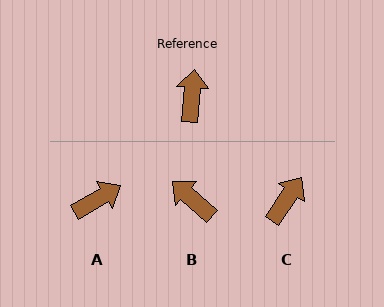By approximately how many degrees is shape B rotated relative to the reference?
Approximately 53 degrees counter-clockwise.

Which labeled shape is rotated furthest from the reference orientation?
A, about 55 degrees away.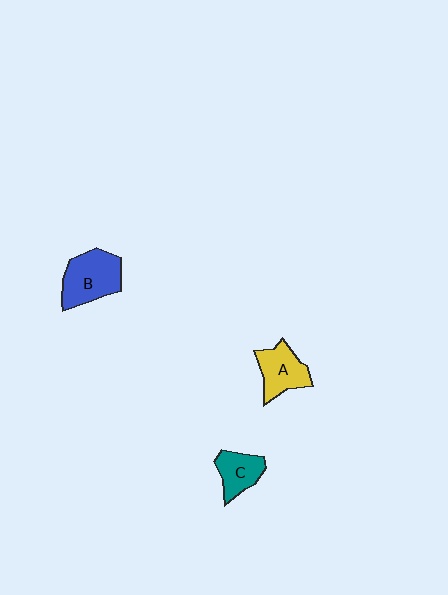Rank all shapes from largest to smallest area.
From largest to smallest: B (blue), A (yellow), C (teal).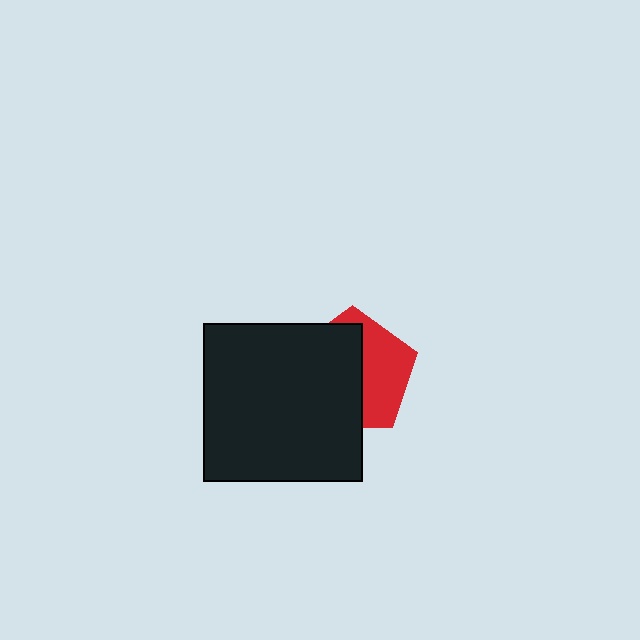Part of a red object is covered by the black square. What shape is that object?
It is a pentagon.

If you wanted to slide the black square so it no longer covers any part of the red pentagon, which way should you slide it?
Slide it left — that is the most direct way to separate the two shapes.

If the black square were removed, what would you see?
You would see the complete red pentagon.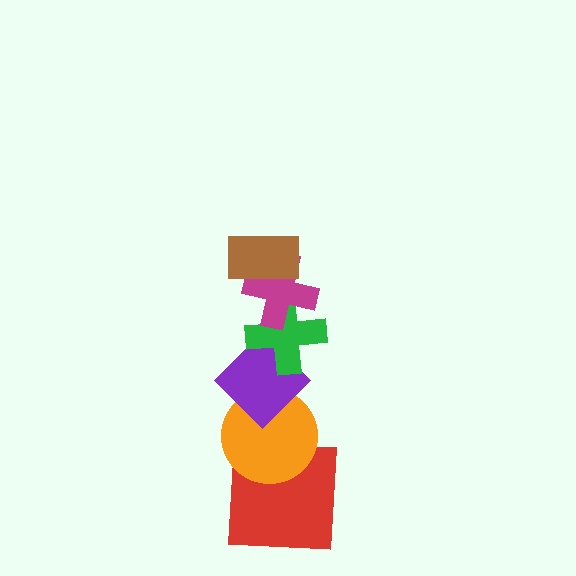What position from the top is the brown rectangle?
The brown rectangle is 1st from the top.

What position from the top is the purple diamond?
The purple diamond is 4th from the top.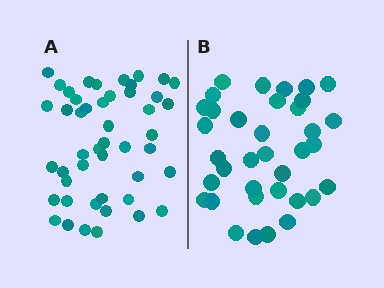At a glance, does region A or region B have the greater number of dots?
Region A (the left region) has more dots.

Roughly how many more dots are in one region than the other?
Region A has roughly 12 or so more dots than region B.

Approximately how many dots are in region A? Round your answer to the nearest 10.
About 50 dots. (The exact count is 47, which rounds to 50.)